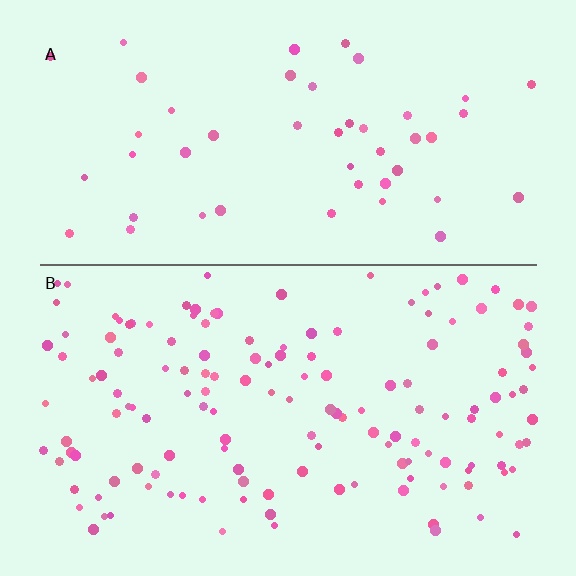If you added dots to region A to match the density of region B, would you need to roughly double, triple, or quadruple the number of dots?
Approximately triple.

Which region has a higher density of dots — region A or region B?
B (the bottom).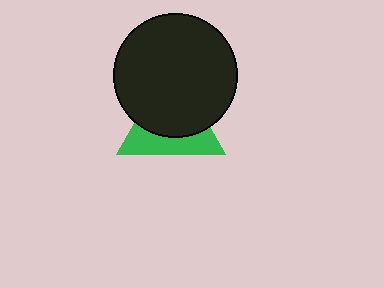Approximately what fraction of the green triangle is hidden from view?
Roughly 59% of the green triangle is hidden behind the black circle.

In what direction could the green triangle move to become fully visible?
The green triangle could move down. That would shift it out from behind the black circle entirely.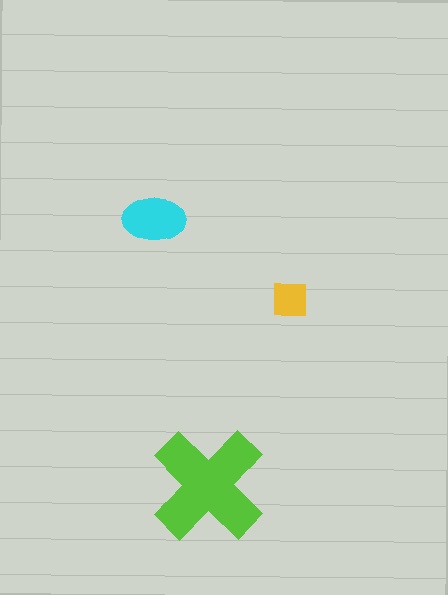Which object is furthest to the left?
The cyan ellipse is leftmost.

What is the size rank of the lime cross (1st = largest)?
1st.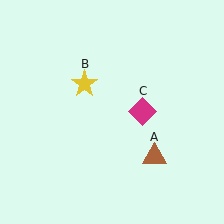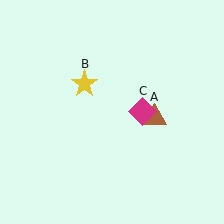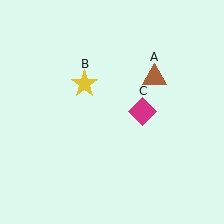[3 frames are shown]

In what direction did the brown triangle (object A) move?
The brown triangle (object A) moved up.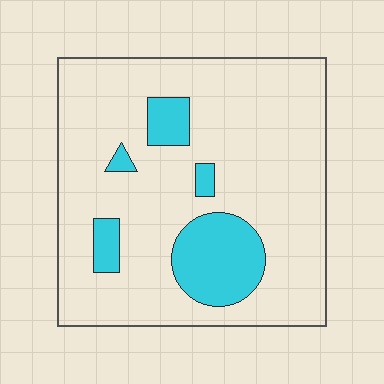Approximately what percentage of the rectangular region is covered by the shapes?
Approximately 15%.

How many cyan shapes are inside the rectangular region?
5.